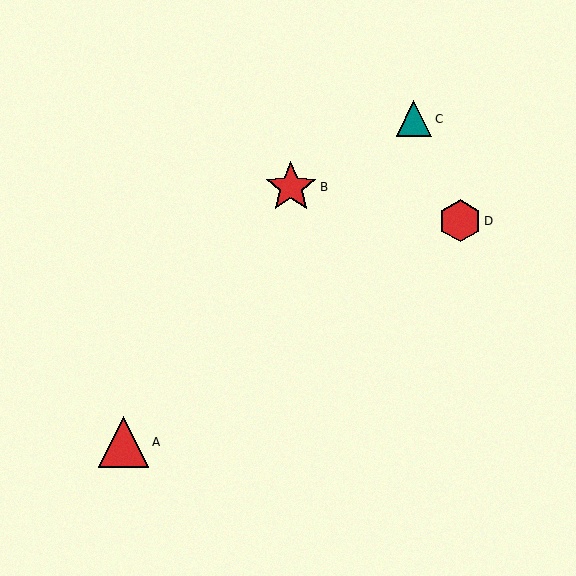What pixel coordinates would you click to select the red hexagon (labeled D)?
Click at (460, 221) to select the red hexagon D.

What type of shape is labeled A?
Shape A is a red triangle.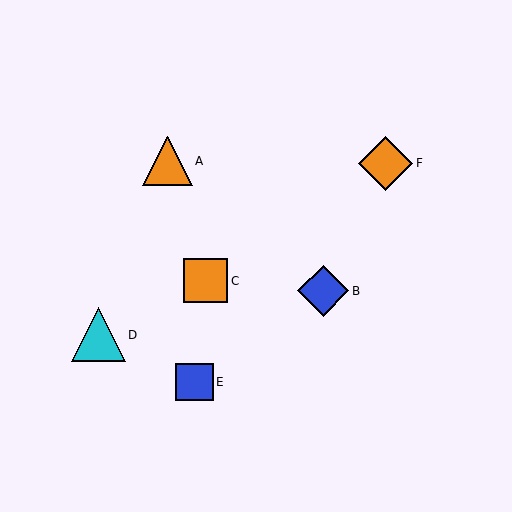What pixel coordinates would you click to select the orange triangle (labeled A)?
Click at (167, 161) to select the orange triangle A.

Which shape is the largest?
The orange diamond (labeled F) is the largest.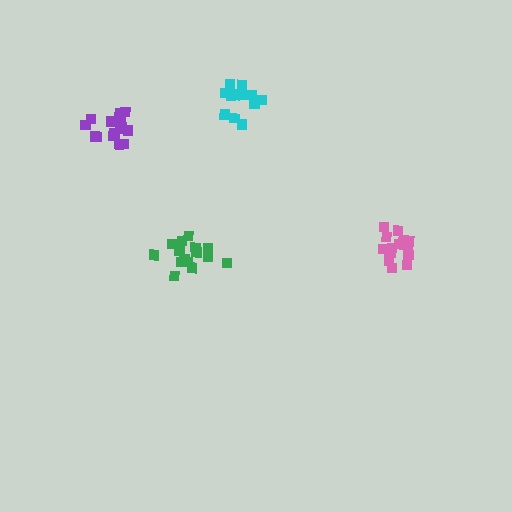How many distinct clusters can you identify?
There are 4 distinct clusters.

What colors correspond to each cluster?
The clusters are colored: cyan, pink, purple, green.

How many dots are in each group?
Group 1: 15 dots, Group 2: 15 dots, Group 3: 16 dots, Group 4: 16 dots (62 total).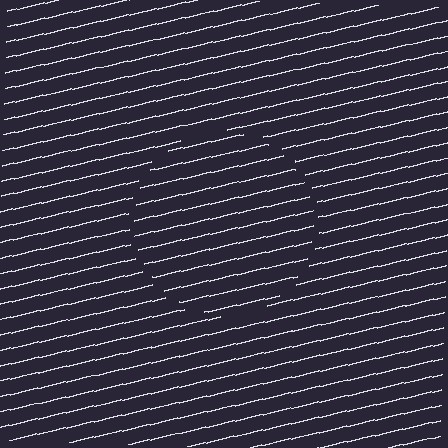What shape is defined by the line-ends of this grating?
An illusory circle. The interior of the shape contains the same grating, shifted by half a period — the contour is defined by the phase discontinuity where line-ends from the inner and outer gratings abut.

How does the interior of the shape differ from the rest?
The interior of the shape contains the same grating, shifted by half a period — the contour is defined by the phase discontinuity where line-ends from the inner and outer gratings abut.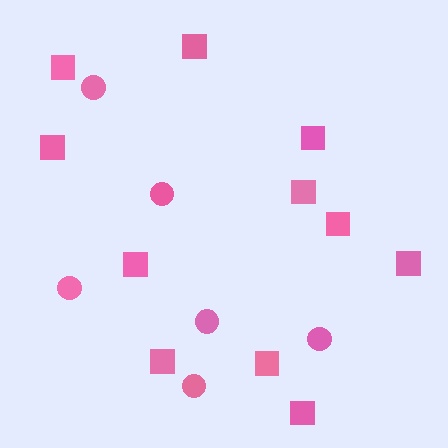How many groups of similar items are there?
There are 2 groups: one group of squares (11) and one group of circles (6).